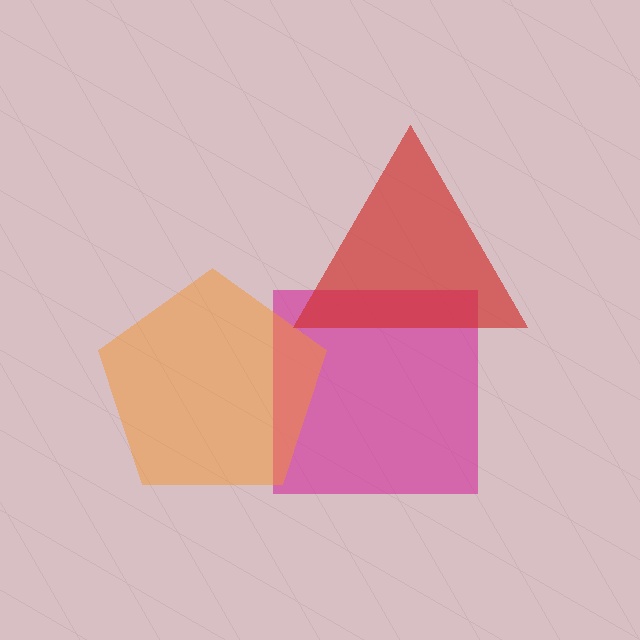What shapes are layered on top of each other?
The layered shapes are: a magenta square, an orange pentagon, a red triangle.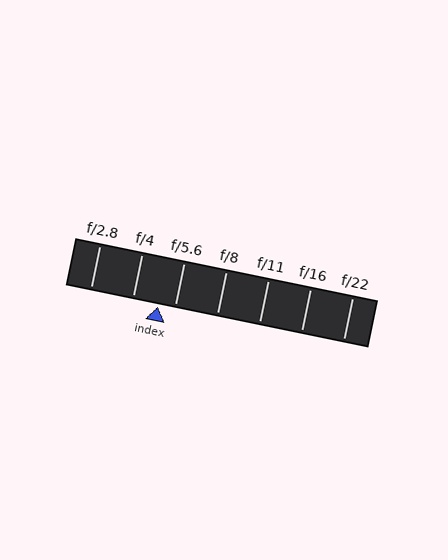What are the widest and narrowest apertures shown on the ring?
The widest aperture shown is f/2.8 and the narrowest is f/22.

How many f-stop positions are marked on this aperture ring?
There are 7 f-stop positions marked.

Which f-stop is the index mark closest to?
The index mark is closest to f/5.6.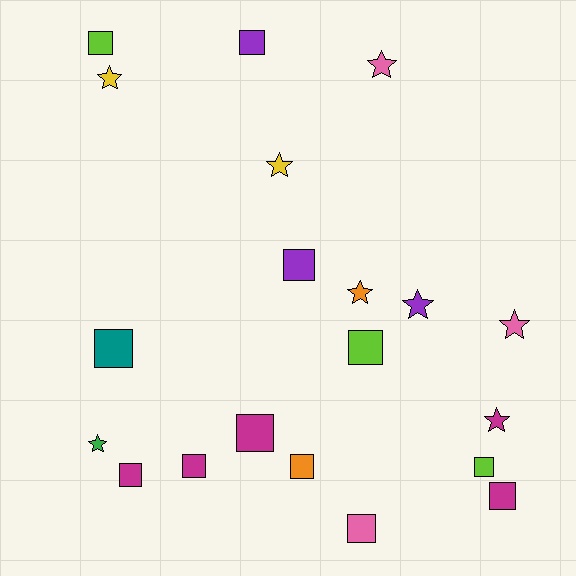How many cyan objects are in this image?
There are no cyan objects.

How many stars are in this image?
There are 8 stars.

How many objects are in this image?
There are 20 objects.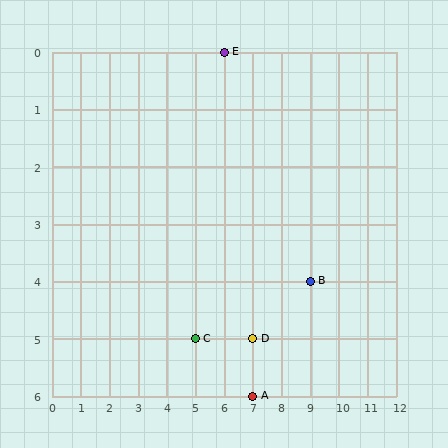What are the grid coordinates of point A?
Point A is at grid coordinates (7, 6).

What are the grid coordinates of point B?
Point B is at grid coordinates (9, 4).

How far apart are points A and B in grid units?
Points A and B are 2 columns and 2 rows apart (about 2.8 grid units diagonally).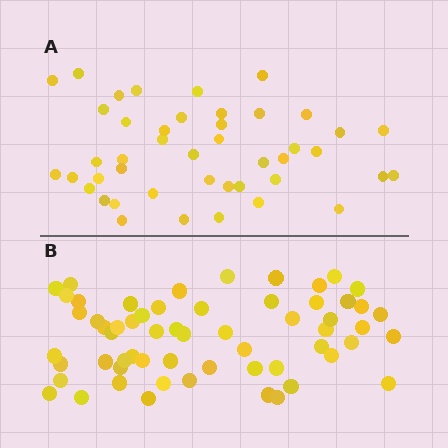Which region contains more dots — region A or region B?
Region B (the bottom region) has more dots.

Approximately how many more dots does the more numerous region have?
Region B has approximately 15 more dots than region A.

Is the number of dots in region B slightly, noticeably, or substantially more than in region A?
Region B has noticeably more, but not dramatically so. The ratio is roughly 1.4 to 1.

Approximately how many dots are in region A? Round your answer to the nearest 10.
About 40 dots. (The exact count is 44, which rounds to 40.)